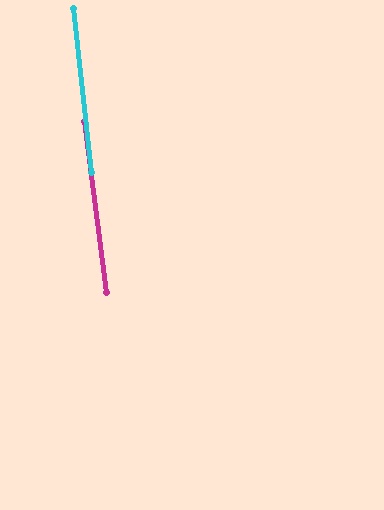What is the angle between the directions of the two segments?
Approximately 1 degree.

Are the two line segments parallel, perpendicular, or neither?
Parallel — their directions differ by only 1.1°.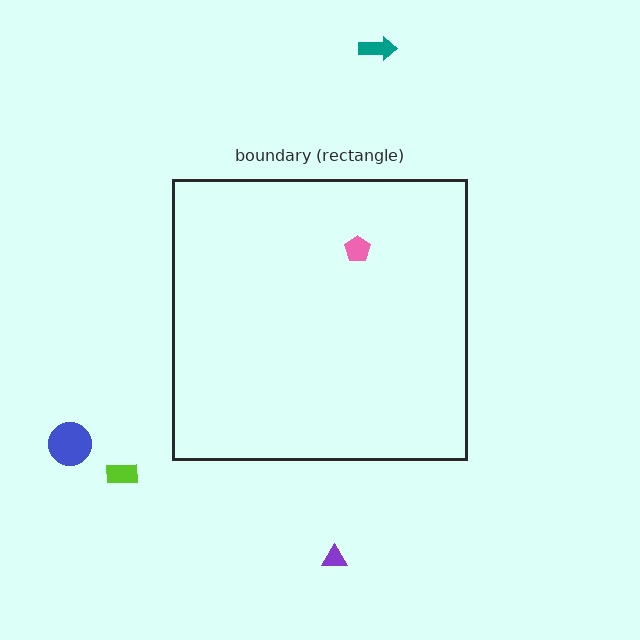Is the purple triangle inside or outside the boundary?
Outside.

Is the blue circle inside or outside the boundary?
Outside.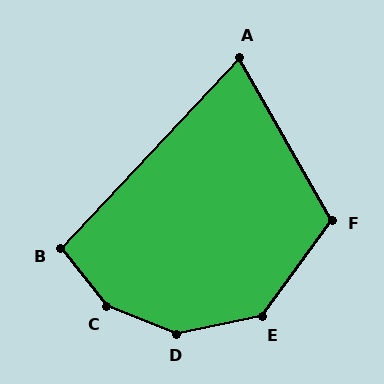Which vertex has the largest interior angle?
C, at approximately 150 degrees.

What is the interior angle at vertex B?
Approximately 99 degrees (obtuse).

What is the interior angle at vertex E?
Approximately 138 degrees (obtuse).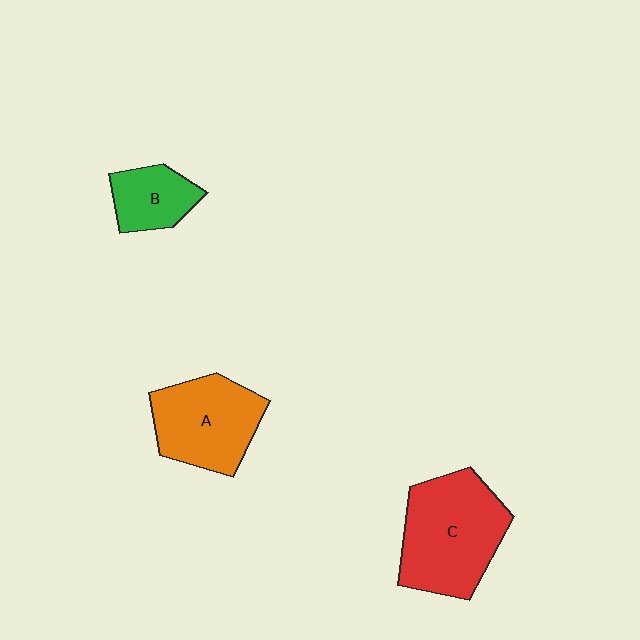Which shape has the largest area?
Shape C (red).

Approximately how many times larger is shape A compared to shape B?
Approximately 1.8 times.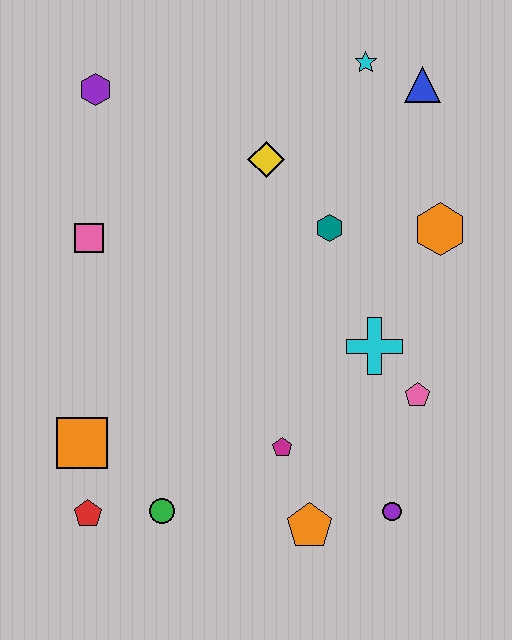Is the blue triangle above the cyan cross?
Yes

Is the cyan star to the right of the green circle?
Yes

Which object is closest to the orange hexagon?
The teal hexagon is closest to the orange hexagon.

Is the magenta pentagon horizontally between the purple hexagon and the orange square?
No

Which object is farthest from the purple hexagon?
The purple circle is farthest from the purple hexagon.